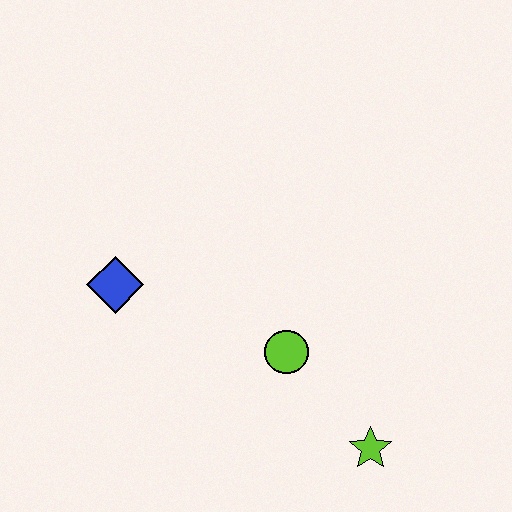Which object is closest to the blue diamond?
The lime circle is closest to the blue diamond.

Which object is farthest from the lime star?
The blue diamond is farthest from the lime star.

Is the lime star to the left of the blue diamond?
No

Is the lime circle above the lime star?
Yes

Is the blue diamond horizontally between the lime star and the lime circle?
No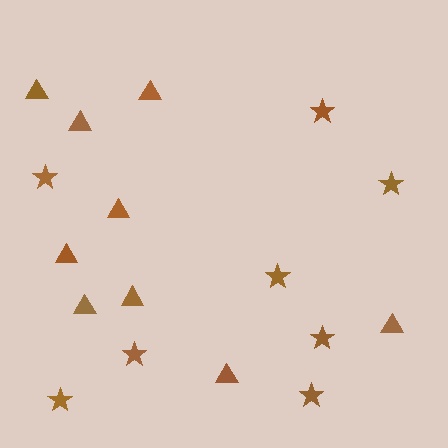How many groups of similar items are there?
There are 2 groups: one group of stars (8) and one group of triangles (9).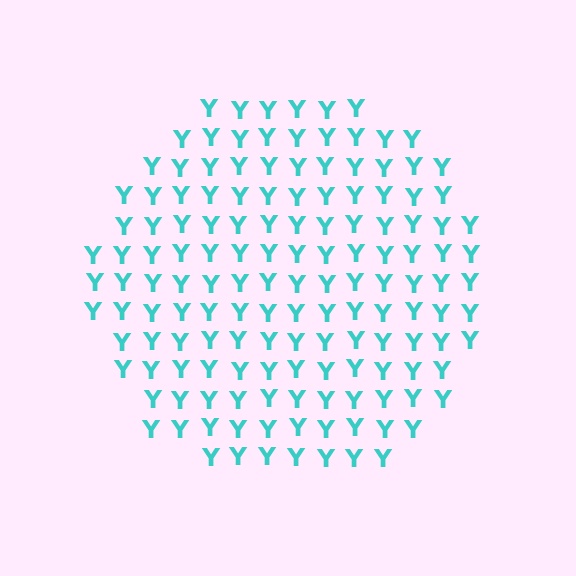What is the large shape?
The large shape is a circle.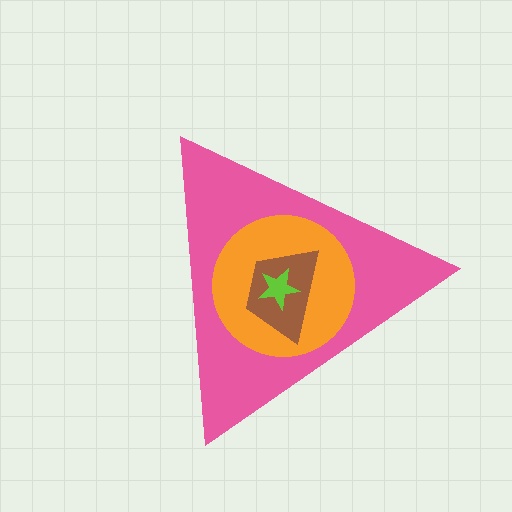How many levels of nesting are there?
4.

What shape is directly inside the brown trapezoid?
The lime star.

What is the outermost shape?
The pink triangle.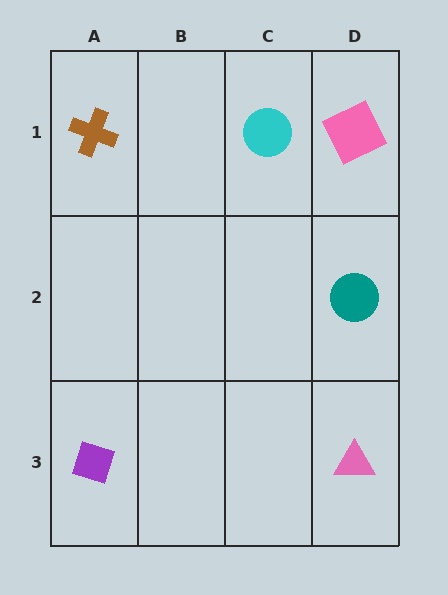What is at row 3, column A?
A purple diamond.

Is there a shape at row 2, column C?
No, that cell is empty.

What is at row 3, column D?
A pink triangle.